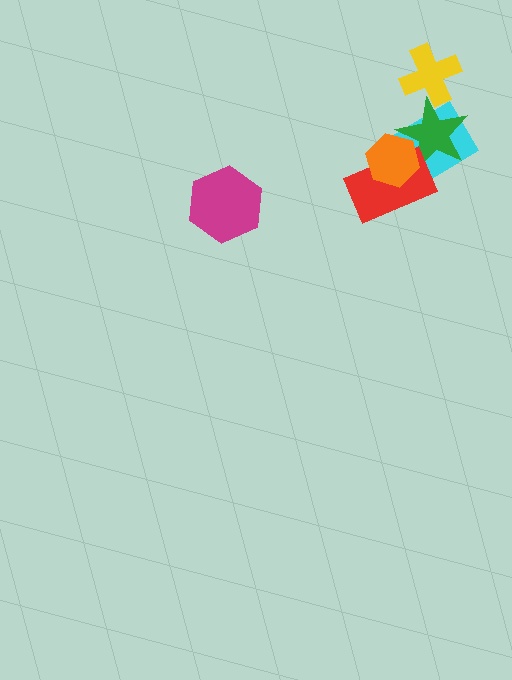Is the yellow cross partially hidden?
No, no other shape covers it.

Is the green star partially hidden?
Yes, it is partially covered by another shape.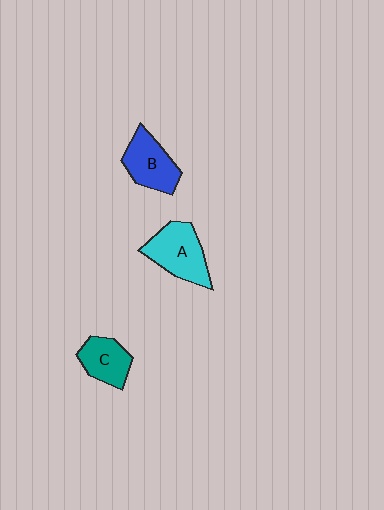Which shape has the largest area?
Shape A (cyan).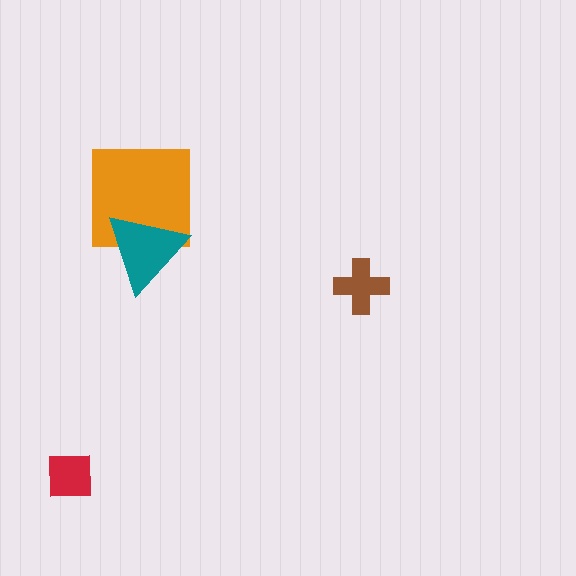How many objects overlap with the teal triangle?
1 object overlaps with the teal triangle.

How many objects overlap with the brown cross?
0 objects overlap with the brown cross.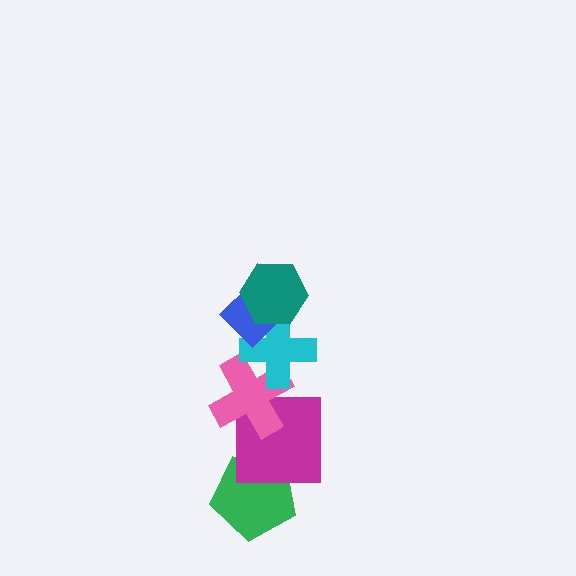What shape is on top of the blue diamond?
The teal hexagon is on top of the blue diamond.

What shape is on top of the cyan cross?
The blue diamond is on top of the cyan cross.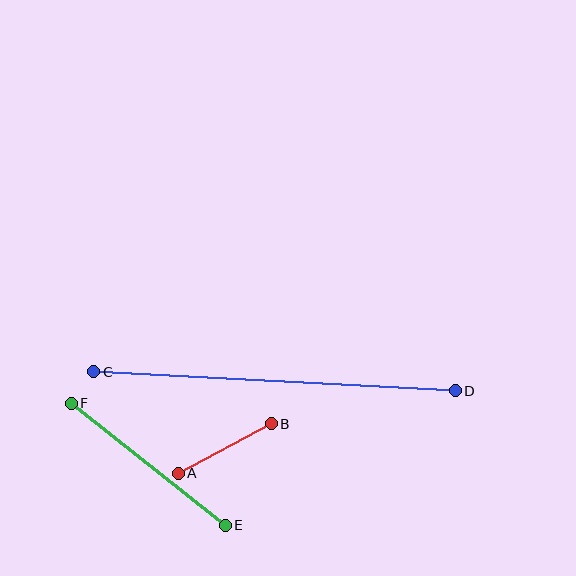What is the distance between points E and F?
The distance is approximately 196 pixels.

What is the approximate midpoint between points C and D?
The midpoint is at approximately (275, 381) pixels.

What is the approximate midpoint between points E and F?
The midpoint is at approximately (148, 464) pixels.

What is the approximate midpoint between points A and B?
The midpoint is at approximately (225, 449) pixels.